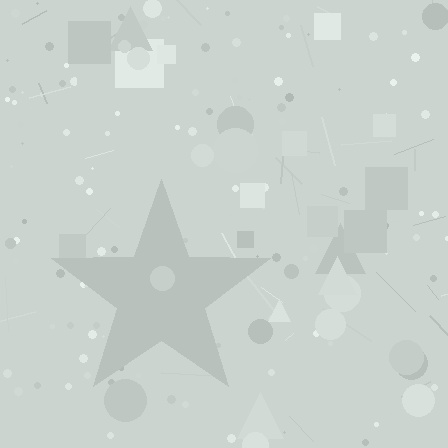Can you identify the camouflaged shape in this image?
The camouflaged shape is a star.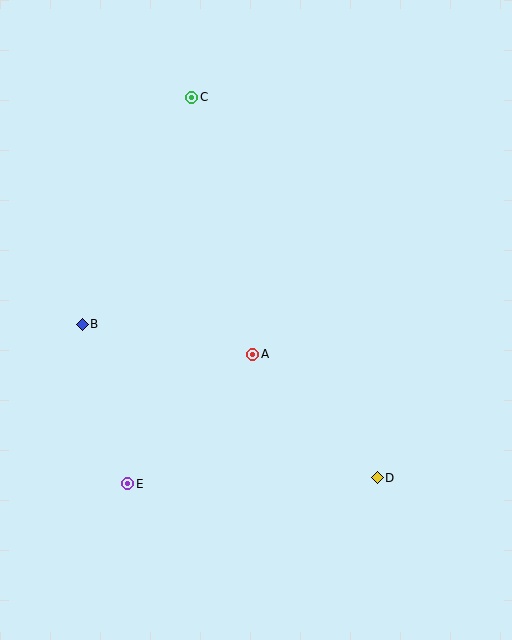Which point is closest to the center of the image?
Point A at (253, 354) is closest to the center.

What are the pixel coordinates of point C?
Point C is at (192, 97).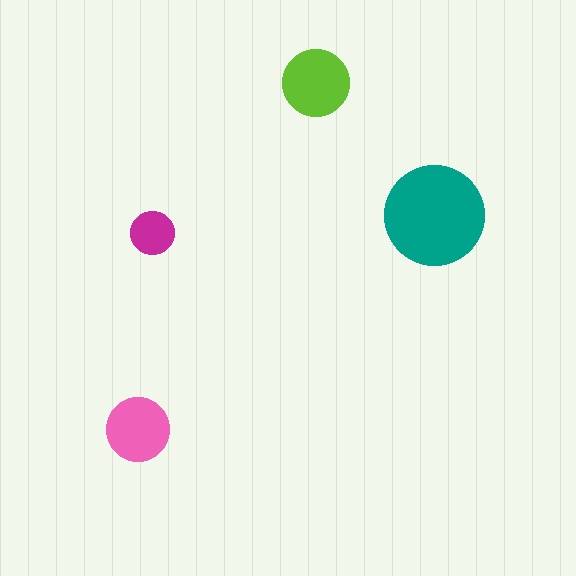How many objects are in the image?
There are 4 objects in the image.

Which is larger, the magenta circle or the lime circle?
The lime one.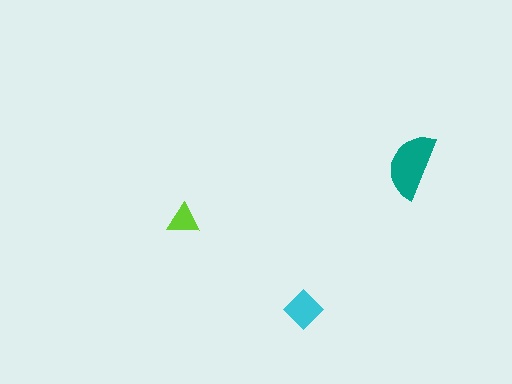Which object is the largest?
The teal semicircle.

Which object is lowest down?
The cyan diamond is bottommost.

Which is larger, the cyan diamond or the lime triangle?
The cyan diamond.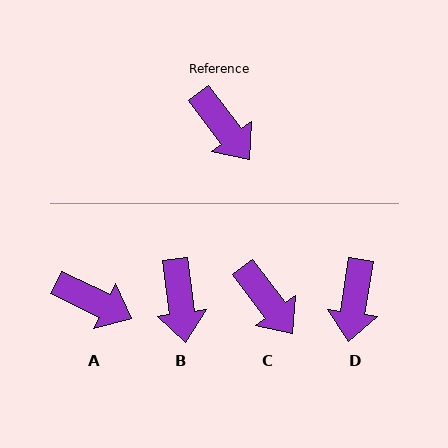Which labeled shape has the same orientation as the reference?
C.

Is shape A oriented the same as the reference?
No, it is off by about 27 degrees.